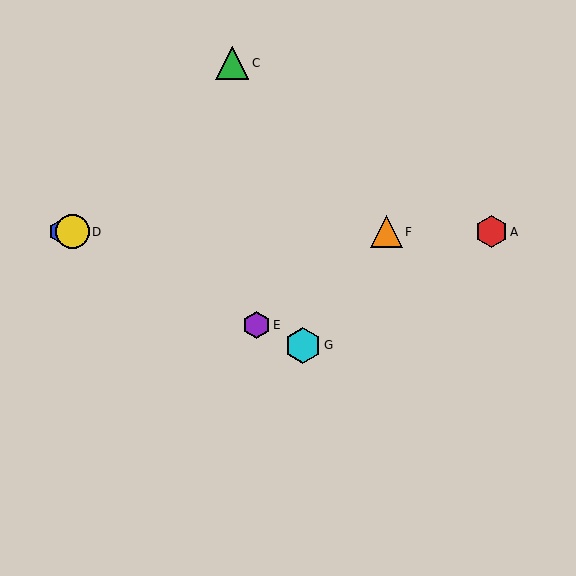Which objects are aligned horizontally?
Objects A, B, D, F are aligned horizontally.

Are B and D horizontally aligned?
Yes, both are at y≈232.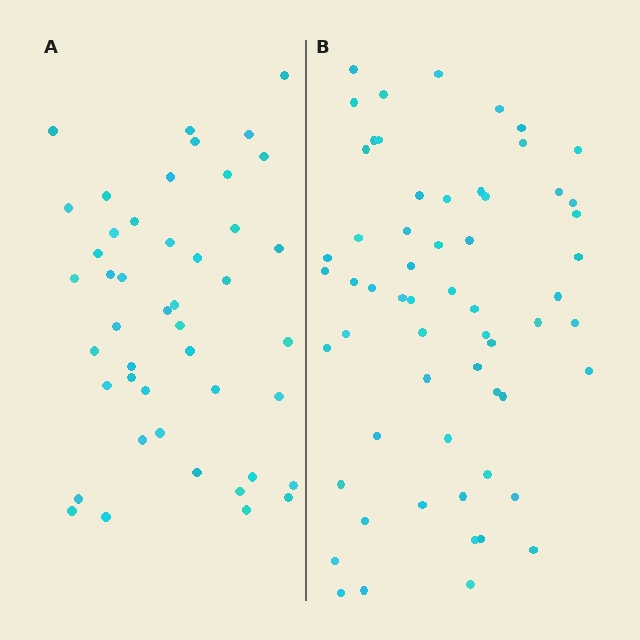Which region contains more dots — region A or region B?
Region B (the right region) has more dots.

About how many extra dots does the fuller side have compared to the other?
Region B has approximately 15 more dots than region A.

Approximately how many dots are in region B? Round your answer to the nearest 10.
About 60 dots.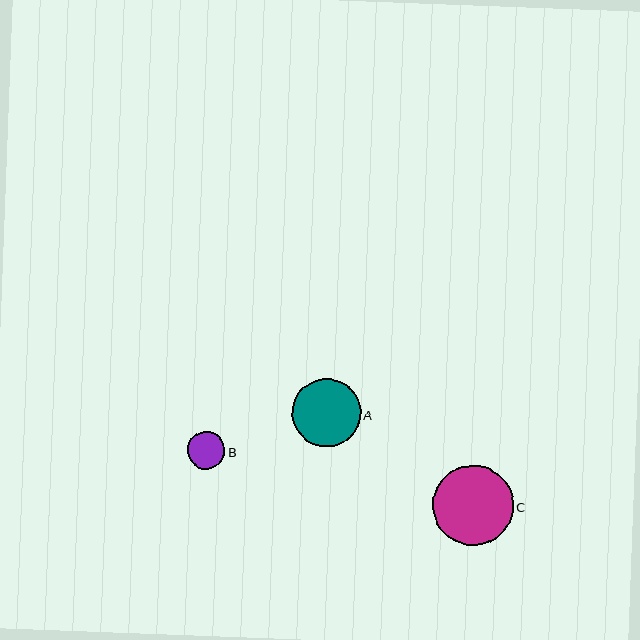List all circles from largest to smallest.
From largest to smallest: C, A, B.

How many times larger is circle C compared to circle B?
Circle C is approximately 2.1 times the size of circle B.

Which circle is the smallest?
Circle B is the smallest with a size of approximately 38 pixels.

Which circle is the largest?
Circle C is the largest with a size of approximately 80 pixels.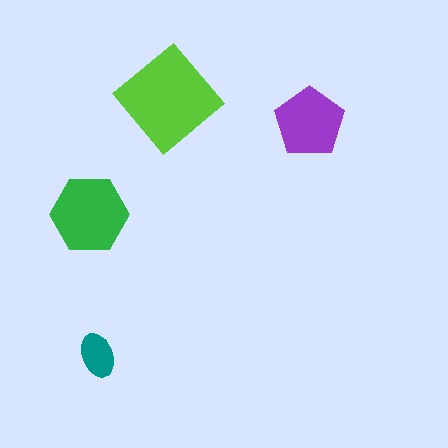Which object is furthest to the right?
The purple pentagon is rightmost.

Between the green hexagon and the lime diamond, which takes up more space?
The lime diamond.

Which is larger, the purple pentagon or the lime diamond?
The lime diamond.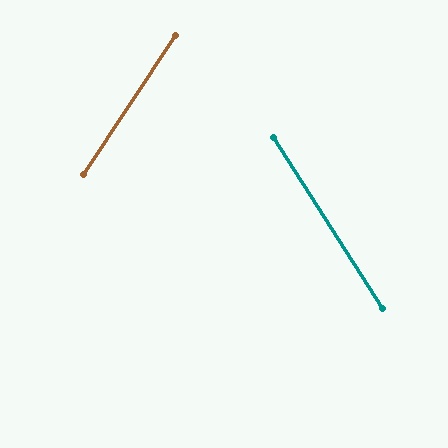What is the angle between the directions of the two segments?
Approximately 66 degrees.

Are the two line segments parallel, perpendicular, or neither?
Neither parallel nor perpendicular — they differ by about 66°.